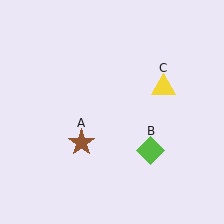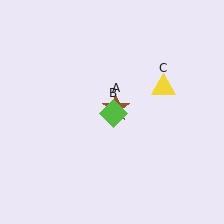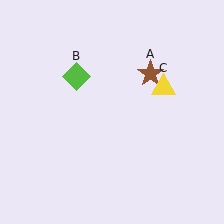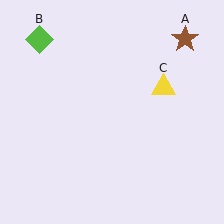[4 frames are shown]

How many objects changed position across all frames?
2 objects changed position: brown star (object A), lime diamond (object B).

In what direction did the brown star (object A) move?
The brown star (object A) moved up and to the right.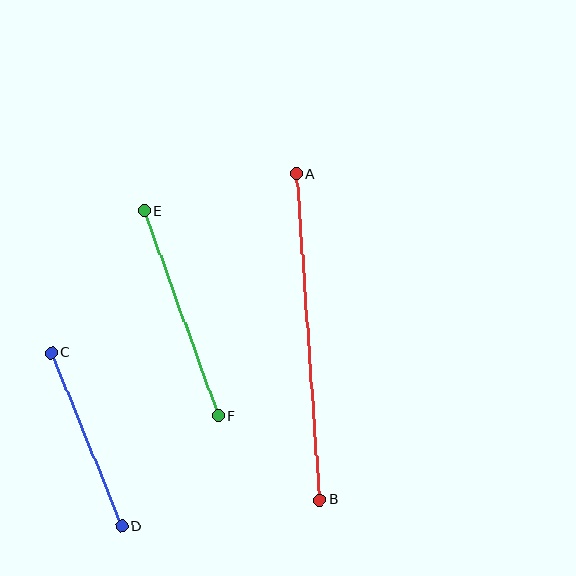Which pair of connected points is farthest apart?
Points A and B are farthest apart.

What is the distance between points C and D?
The distance is approximately 188 pixels.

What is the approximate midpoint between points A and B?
The midpoint is at approximately (308, 337) pixels.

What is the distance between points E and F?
The distance is approximately 218 pixels.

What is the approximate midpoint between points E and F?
The midpoint is at approximately (181, 313) pixels.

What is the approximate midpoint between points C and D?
The midpoint is at approximately (87, 439) pixels.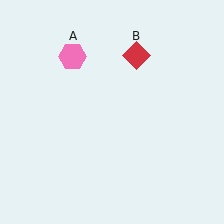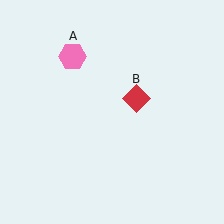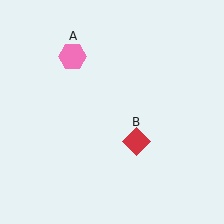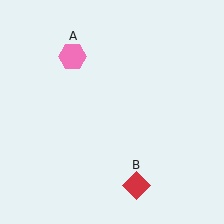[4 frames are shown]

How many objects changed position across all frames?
1 object changed position: red diamond (object B).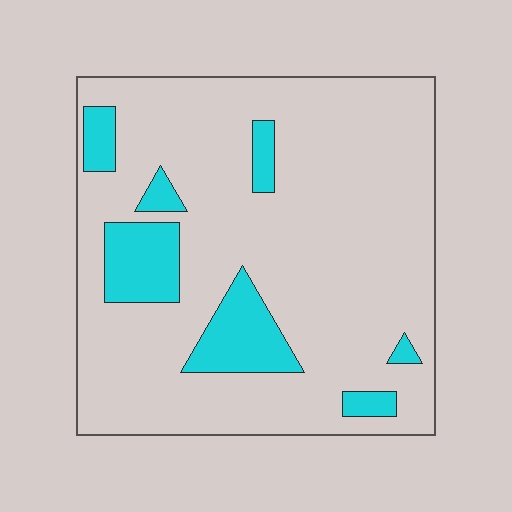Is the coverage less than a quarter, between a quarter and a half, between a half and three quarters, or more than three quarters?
Less than a quarter.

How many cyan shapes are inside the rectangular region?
7.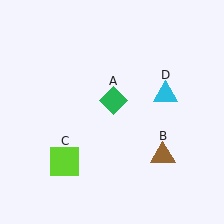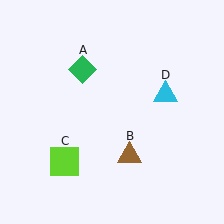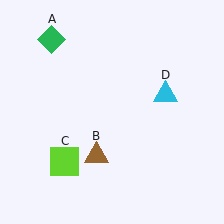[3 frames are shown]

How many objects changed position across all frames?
2 objects changed position: green diamond (object A), brown triangle (object B).